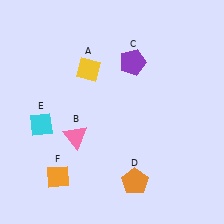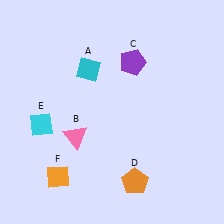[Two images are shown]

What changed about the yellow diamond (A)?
In Image 1, A is yellow. In Image 2, it changed to cyan.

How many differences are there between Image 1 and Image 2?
There is 1 difference between the two images.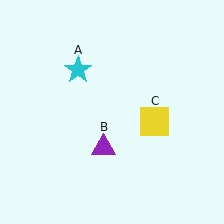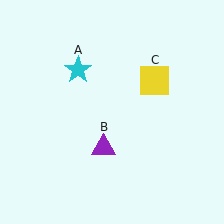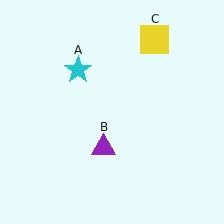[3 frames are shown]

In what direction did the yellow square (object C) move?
The yellow square (object C) moved up.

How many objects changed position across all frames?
1 object changed position: yellow square (object C).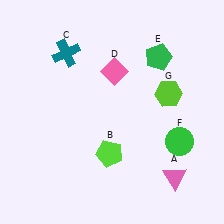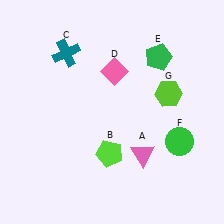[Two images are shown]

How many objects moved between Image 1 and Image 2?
1 object moved between the two images.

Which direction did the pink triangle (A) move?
The pink triangle (A) moved left.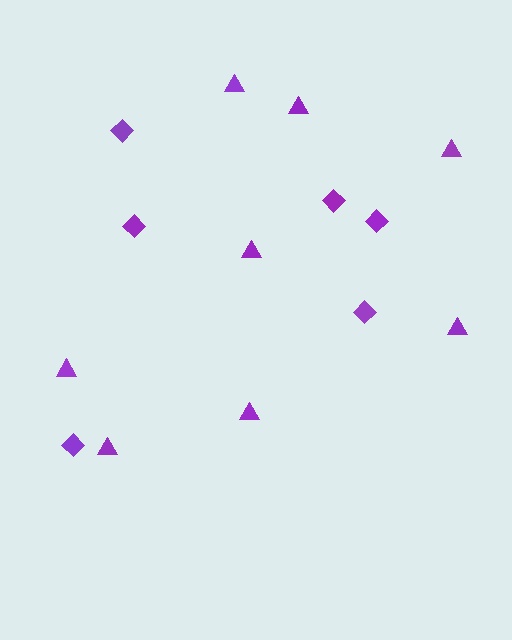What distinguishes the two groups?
There are 2 groups: one group of diamonds (6) and one group of triangles (8).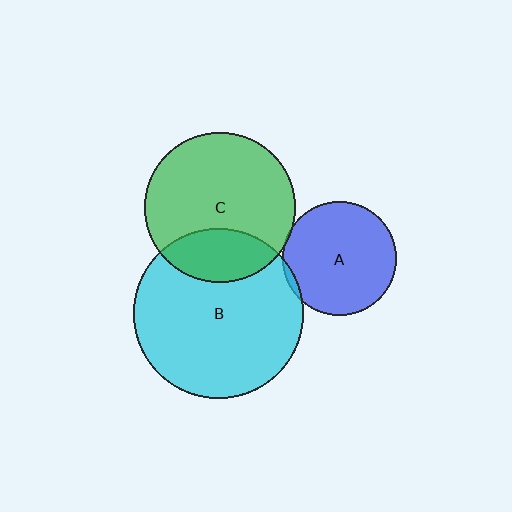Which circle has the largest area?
Circle B (cyan).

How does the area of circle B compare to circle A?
Approximately 2.2 times.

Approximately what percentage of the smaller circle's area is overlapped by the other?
Approximately 25%.